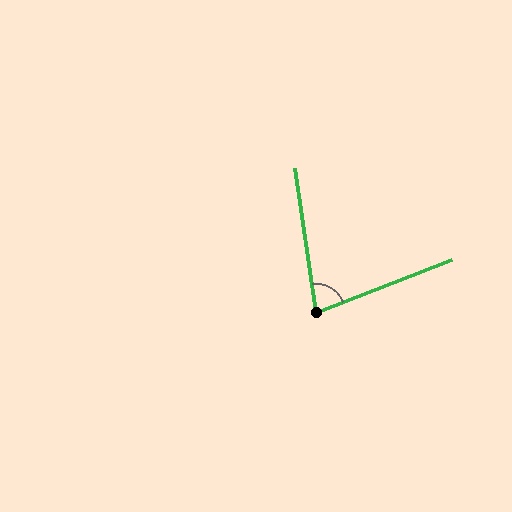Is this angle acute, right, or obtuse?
It is acute.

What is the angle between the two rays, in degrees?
Approximately 77 degrees.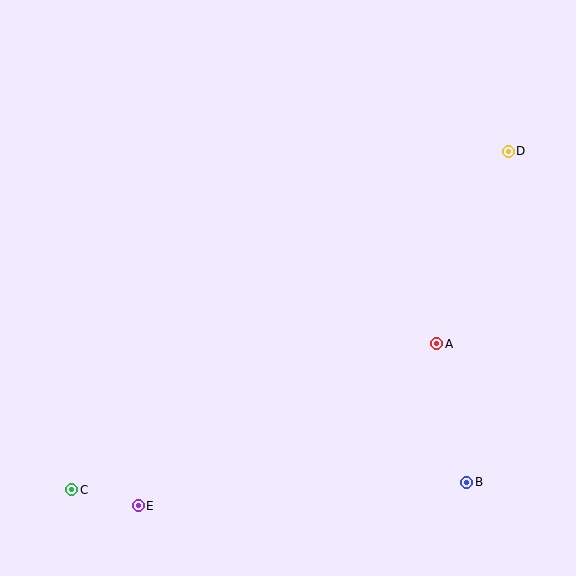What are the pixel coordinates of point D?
Point D is at (508, 151).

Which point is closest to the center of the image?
Point A at (437, 344) is closest to the center.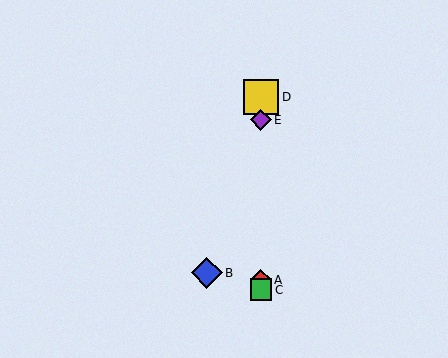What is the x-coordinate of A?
Object A is at x≈261.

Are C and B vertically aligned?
No, C is at x≈261 and B is at x≈207.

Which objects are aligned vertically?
Objects A, C, D, E are aligned vertically.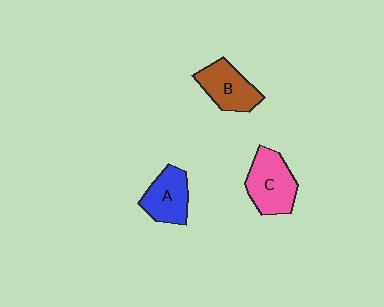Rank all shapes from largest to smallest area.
From largest to smallest: C (pink), B (brown), A (blue).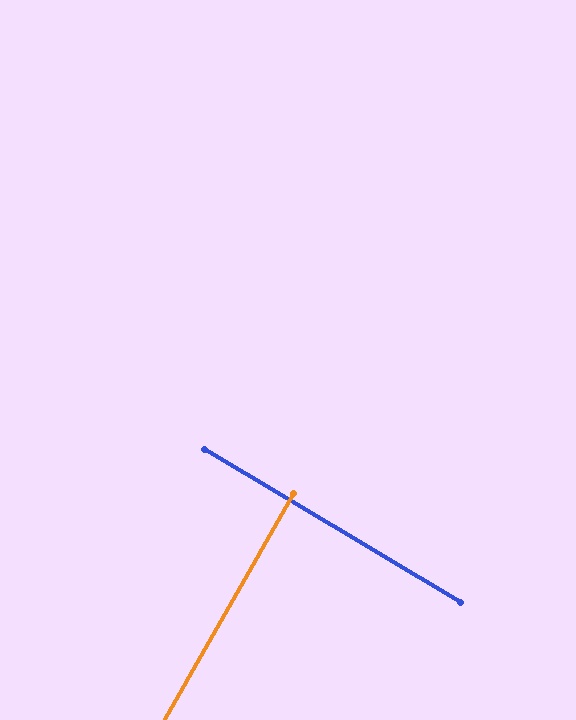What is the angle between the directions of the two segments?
Approximately 89 degrees.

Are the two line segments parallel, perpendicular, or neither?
Perpendicular — they meet at approximately 89°.